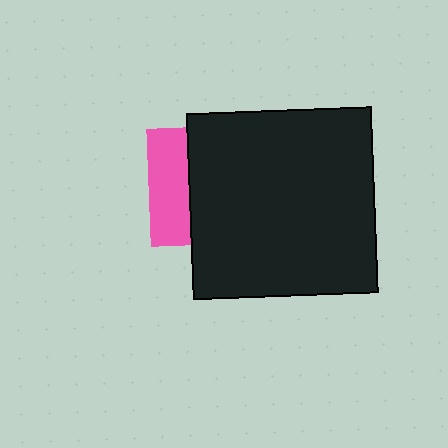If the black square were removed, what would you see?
You would see the complete pink square.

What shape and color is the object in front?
The object in front is a black square.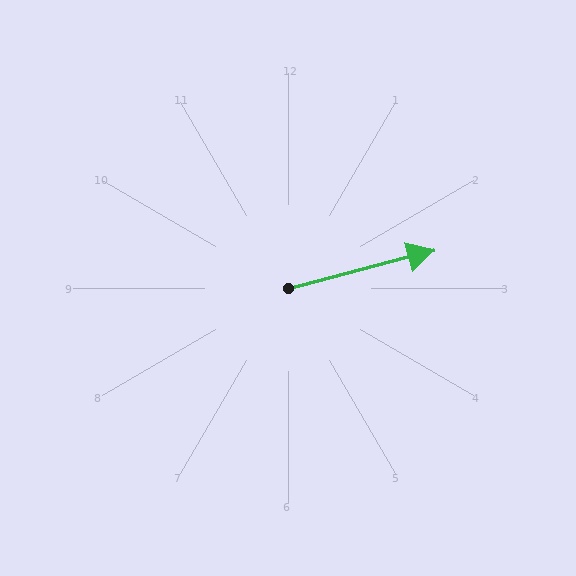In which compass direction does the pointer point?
East.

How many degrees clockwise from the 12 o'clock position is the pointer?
Approximately 75 degrees.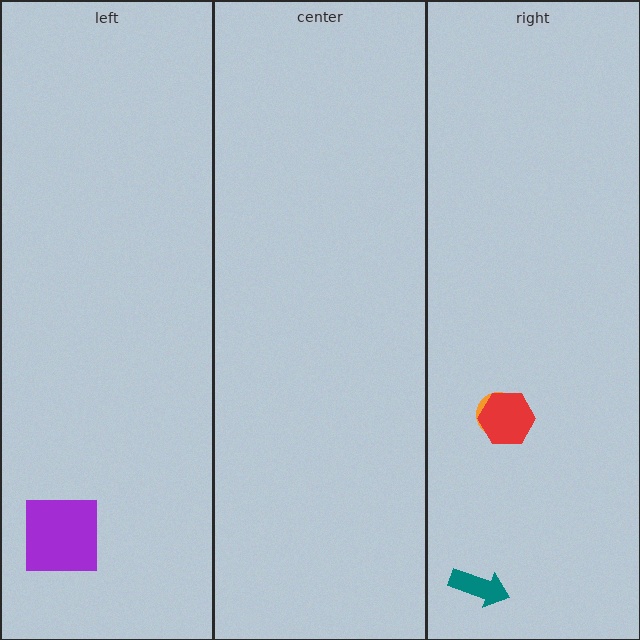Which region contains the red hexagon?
The right region.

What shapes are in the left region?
The purple square.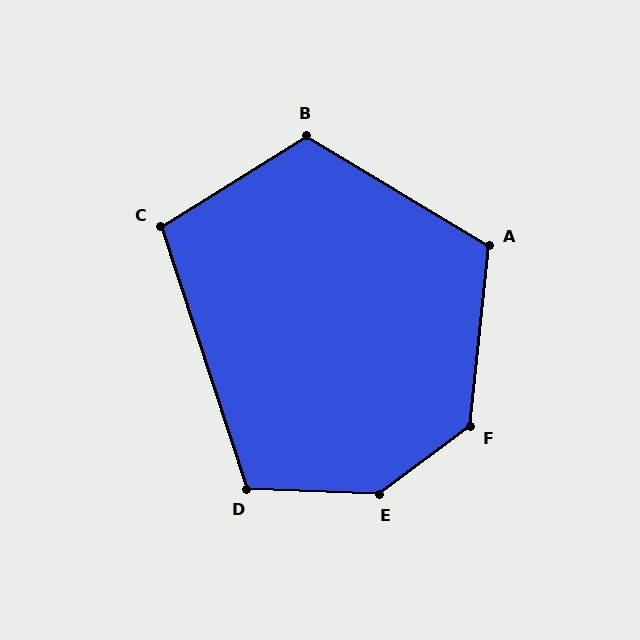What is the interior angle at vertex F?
Approximately 132 degrees (obtuse).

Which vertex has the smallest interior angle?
C, at approximately 104 degrees.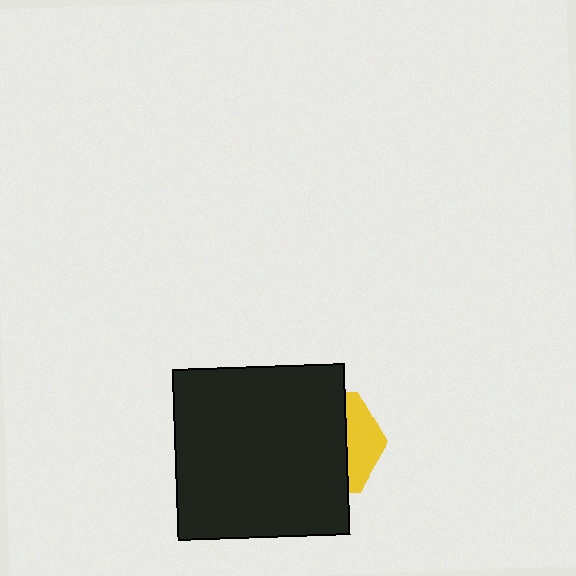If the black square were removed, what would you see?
You would see the complete yellow hexagon.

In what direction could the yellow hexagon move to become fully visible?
The yellow hexagon could move right. That would shift it out from behind the black square entirely.